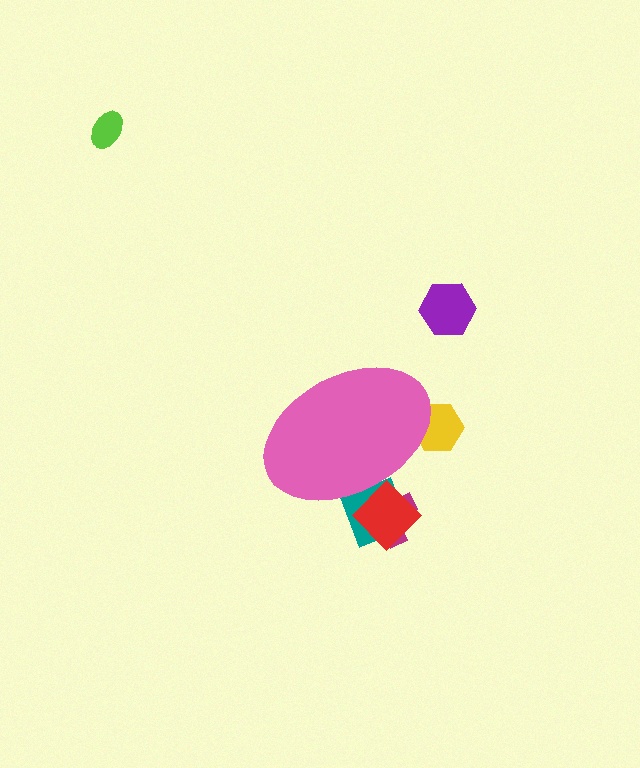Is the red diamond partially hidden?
Yes, the red diamond is partially hidden behind the pink ellipse.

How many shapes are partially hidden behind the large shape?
4 shapes are partially hidden.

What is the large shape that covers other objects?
A pink ellipse.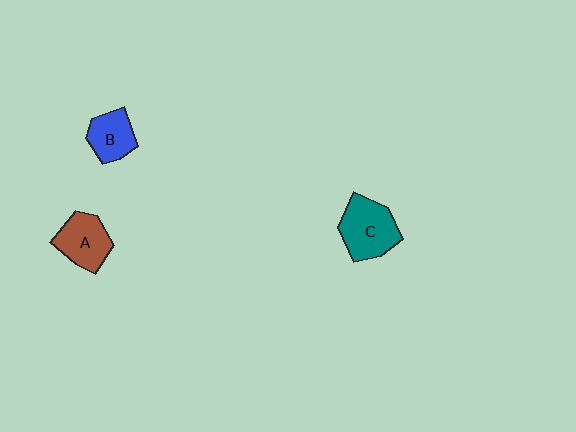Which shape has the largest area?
Shape C (teal).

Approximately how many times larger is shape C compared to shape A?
Approximately 1.2 times.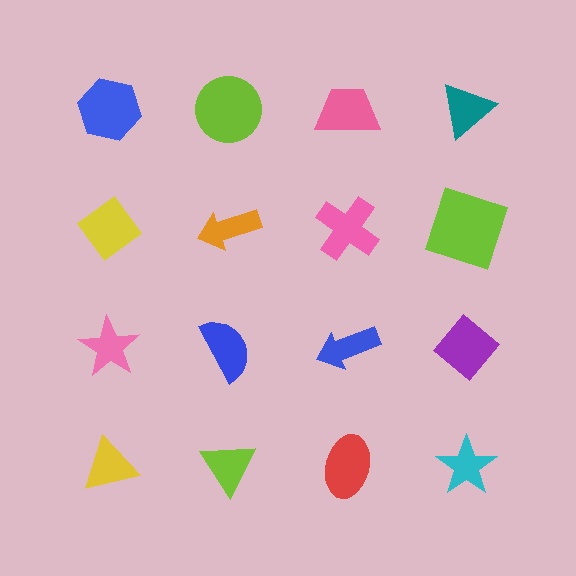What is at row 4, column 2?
A lime triangle.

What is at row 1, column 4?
A teal triangle.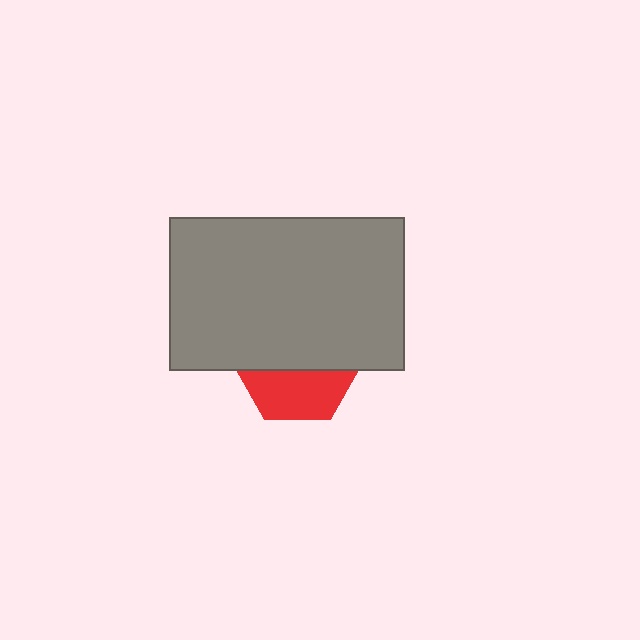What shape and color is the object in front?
The object in front is a gray rectangle.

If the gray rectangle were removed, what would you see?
You would see the complete red hexagon.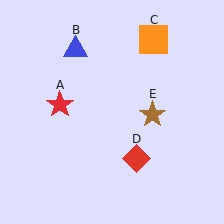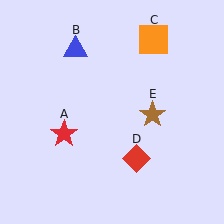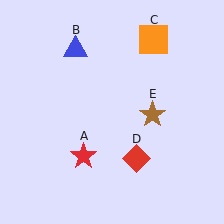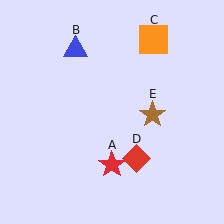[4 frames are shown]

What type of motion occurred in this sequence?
The red star (object A) rotated counterclockwise around the center of the scene.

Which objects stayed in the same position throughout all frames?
Blue triangle (object B) and orange square (object C) and red diamond (object D) and brown star (object E) remained stationary.